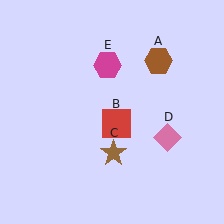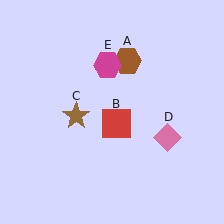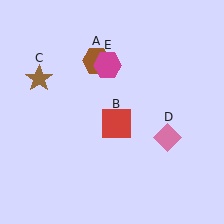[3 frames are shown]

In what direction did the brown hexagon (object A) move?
The brown hexagon (object A) moved left.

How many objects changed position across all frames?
2 objects changed position: brown hexagon (object A), brown star (object C).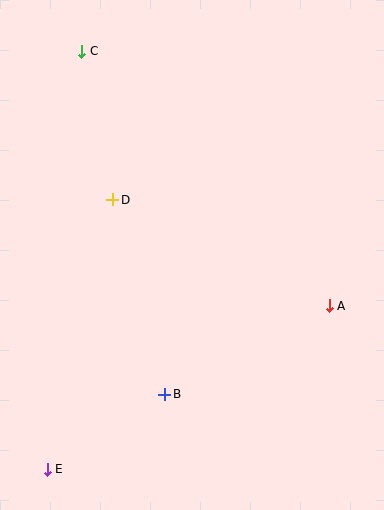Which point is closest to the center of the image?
Point D at (113, 200) is closest to the center.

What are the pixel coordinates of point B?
Point B is at (165, 394).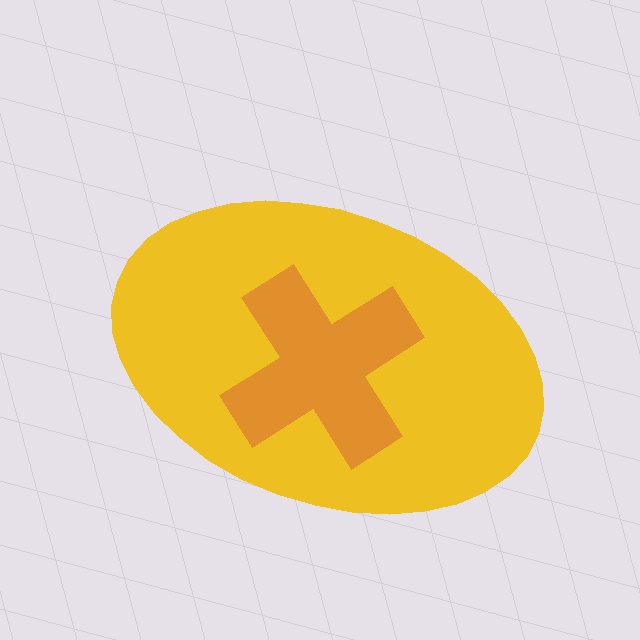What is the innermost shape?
The orange cross.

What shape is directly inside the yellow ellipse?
The orange cross.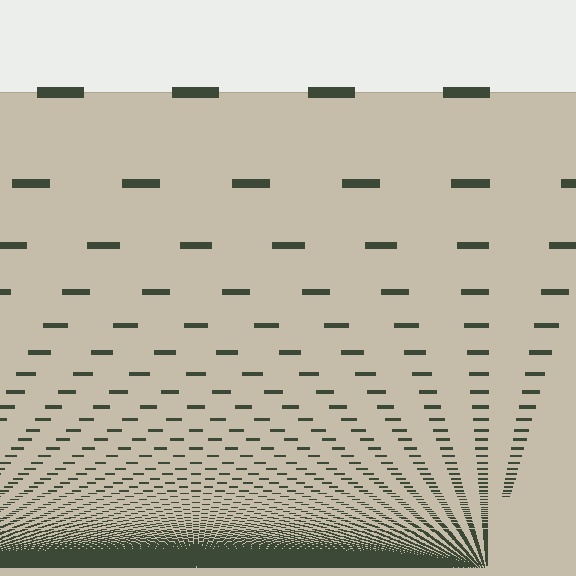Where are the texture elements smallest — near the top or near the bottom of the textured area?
Near the bottom.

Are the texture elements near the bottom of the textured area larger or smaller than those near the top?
Smaller. The gradient is inverted — elements near the bottom are smaller and denser.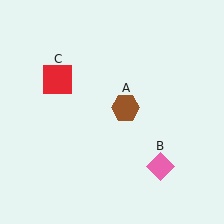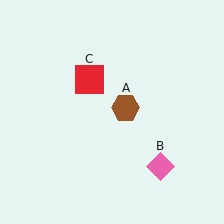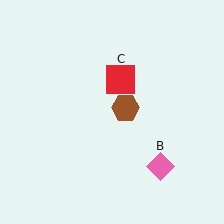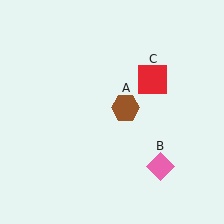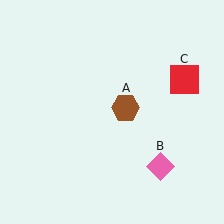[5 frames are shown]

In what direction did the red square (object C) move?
The red square (object C) moved right.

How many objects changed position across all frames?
1 object changed position: red square (object C).